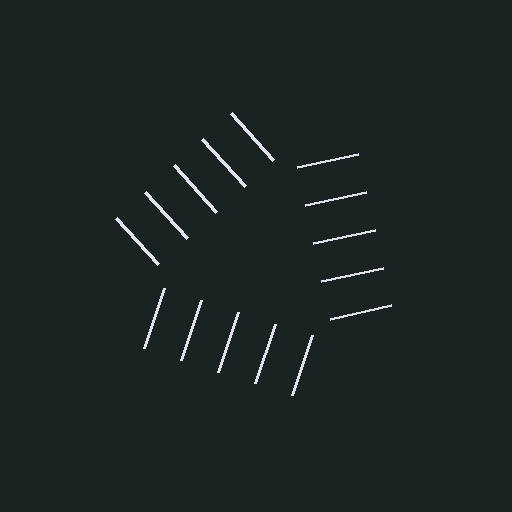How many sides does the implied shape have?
3 sides — the line-ends trace a triangle.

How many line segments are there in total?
15 — 5 along each of the 3 edges.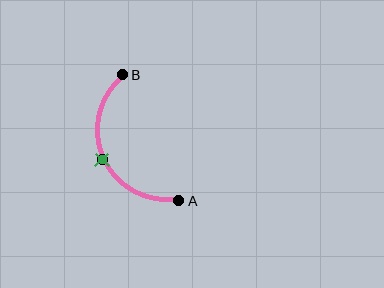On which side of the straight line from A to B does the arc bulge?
The arc bulges to the left of the straight line connecting A and B.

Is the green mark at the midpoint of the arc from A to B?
Yes. The green mark lies on the arc at equal arc-length from both A and B — it is the arc midpoint.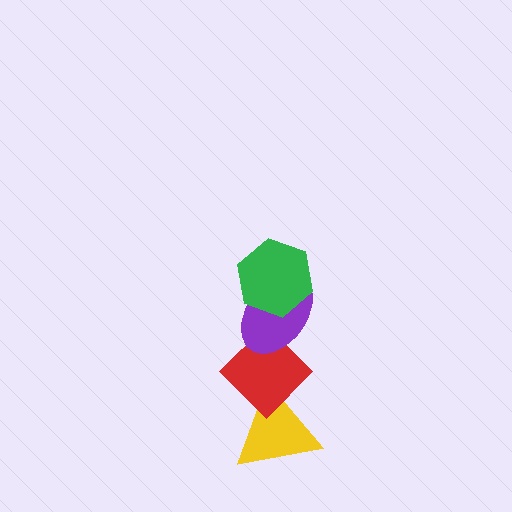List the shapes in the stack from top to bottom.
From top to bottom: the green hexagon, the purple ellipse, the red diamond, the yellow triangle.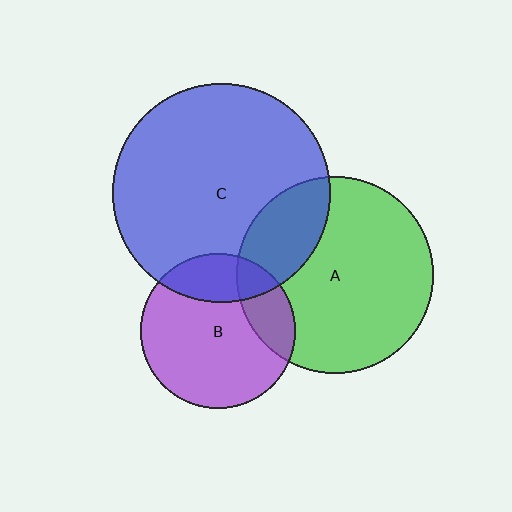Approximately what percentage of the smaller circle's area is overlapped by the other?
Approximately 25%.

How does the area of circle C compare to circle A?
Approximately 1.2 times.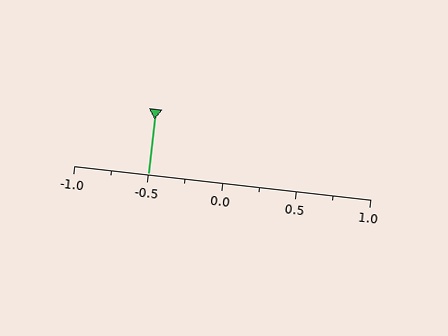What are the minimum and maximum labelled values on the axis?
The axis runs from -1.0 to 1.0.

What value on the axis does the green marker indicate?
The marker indicates approximately -0.5.